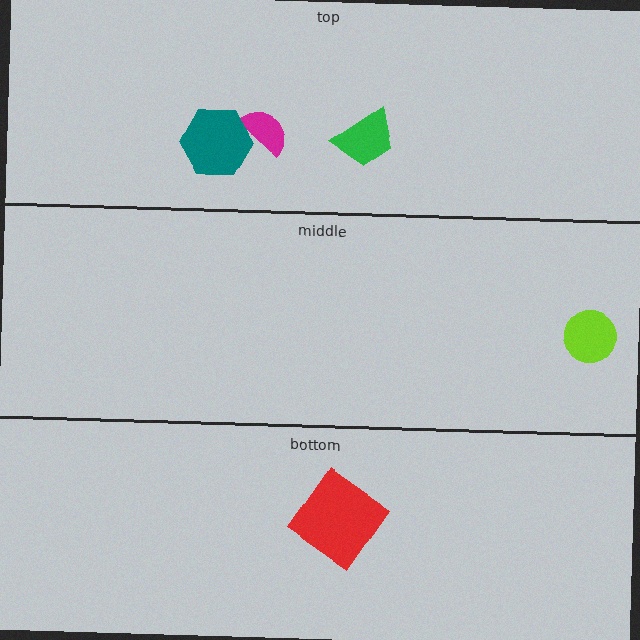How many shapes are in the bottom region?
1.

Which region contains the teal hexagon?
The top region.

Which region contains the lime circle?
The middle region.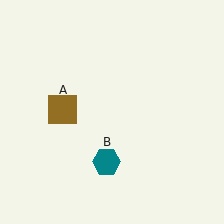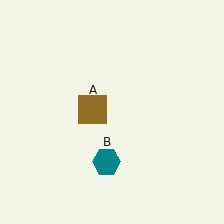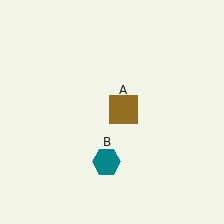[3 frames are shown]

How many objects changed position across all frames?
1 object changed position: brown square (object A).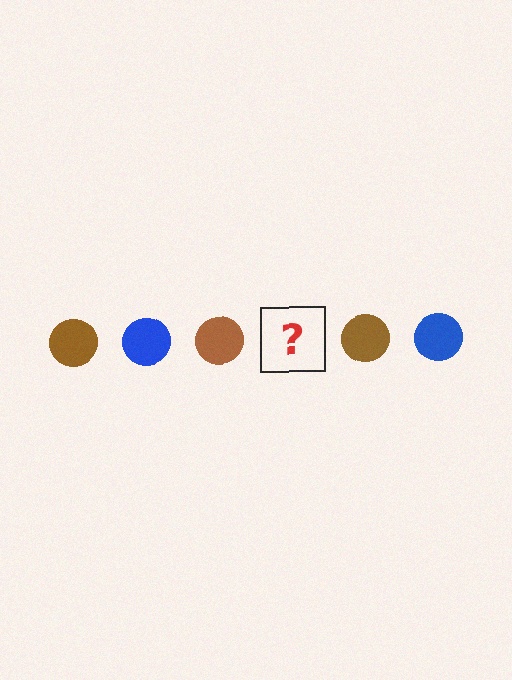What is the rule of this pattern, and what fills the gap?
The rule is that the pattern cycles through brown, blue circles. The gap should be filled with a blue circle.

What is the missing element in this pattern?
The missing element is a blue circle.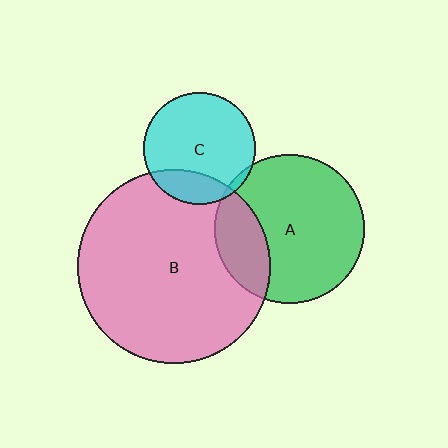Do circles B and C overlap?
Yes.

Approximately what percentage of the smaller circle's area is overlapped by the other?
Approximately 20%.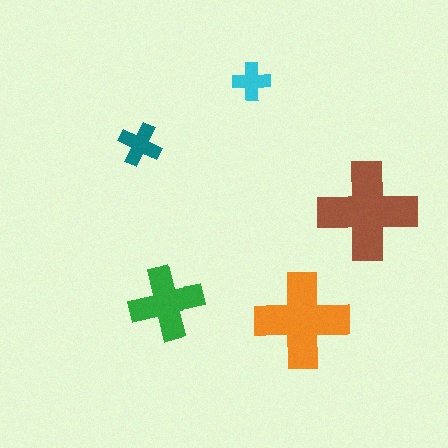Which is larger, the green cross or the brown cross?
The brown one.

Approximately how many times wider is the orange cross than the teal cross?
About 2 times wider.